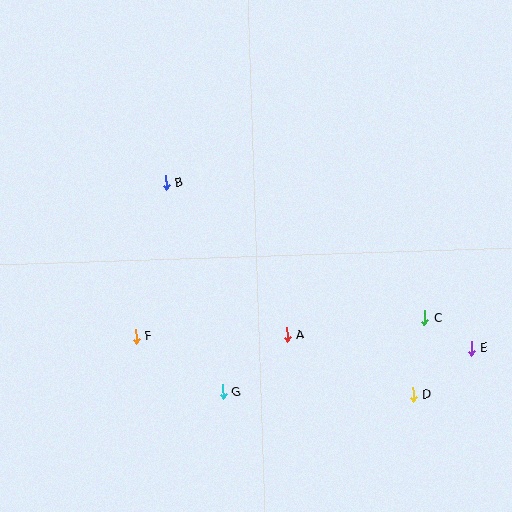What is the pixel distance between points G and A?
The distance between G and A is 86 pixels.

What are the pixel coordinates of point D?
Point D is at (413, 395).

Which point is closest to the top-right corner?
Point C is closest to the top-right corner.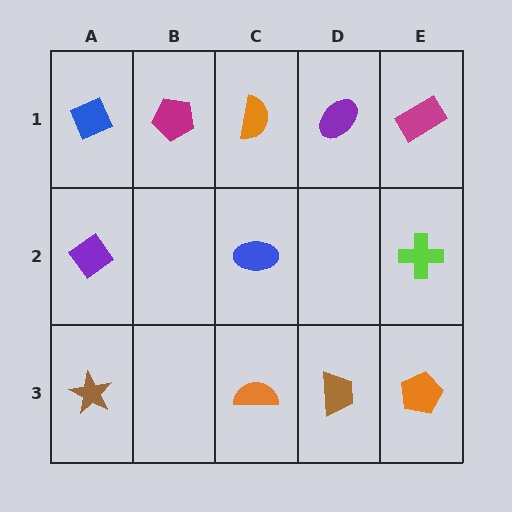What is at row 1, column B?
A magenta pentagon.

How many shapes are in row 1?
5 shapes.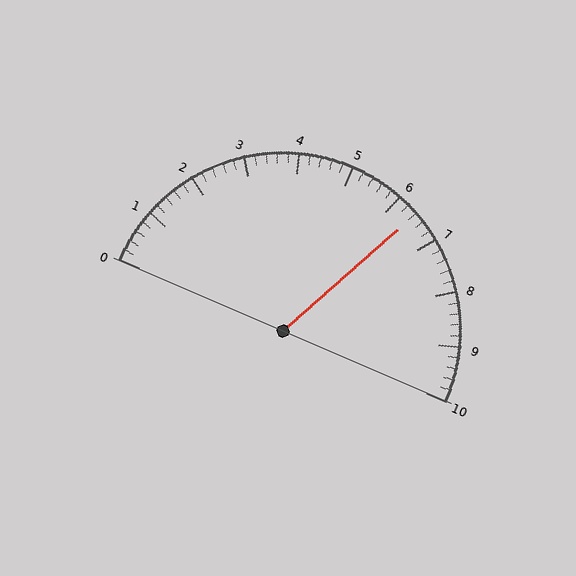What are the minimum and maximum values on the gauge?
The gauge ranges from 0 to 10.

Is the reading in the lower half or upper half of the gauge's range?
The reading is in the upper half of the range (0 to 10).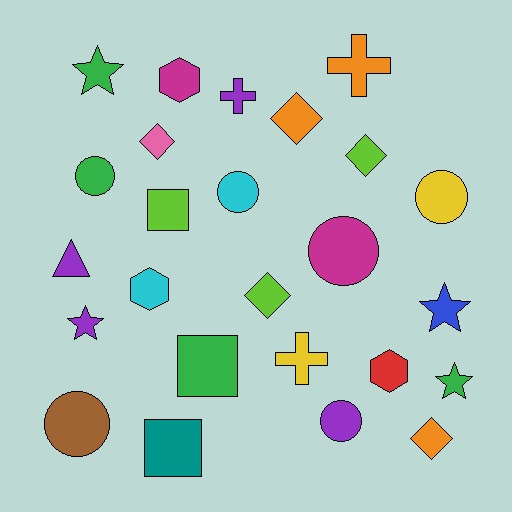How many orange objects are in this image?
There are 3 orange objects.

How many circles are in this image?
There are 6 circles.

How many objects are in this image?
There are 25 objects.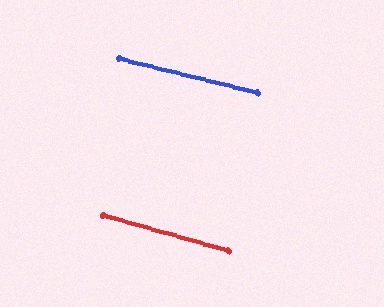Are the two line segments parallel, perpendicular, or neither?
Parallel — their directions differ by only 1.9°.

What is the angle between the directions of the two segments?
Approximately 2 degrees.